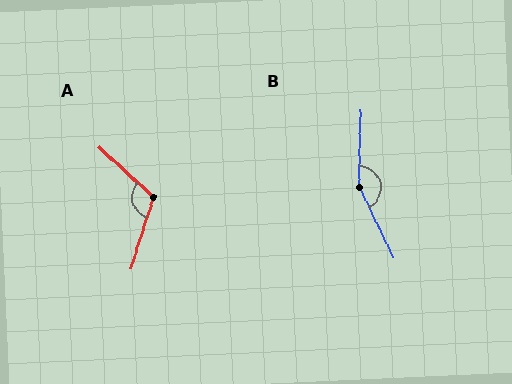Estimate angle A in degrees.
Approximately 115 degrees.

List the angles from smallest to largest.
A (115°), B (153°).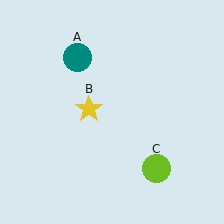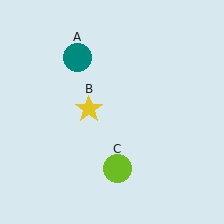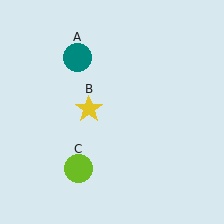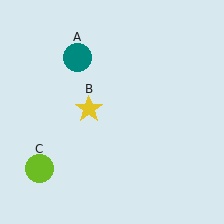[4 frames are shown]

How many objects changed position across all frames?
1 object changed position: lime circle (object C).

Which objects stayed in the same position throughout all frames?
Teal circle (object A) and yellow star (object B) remained stationary.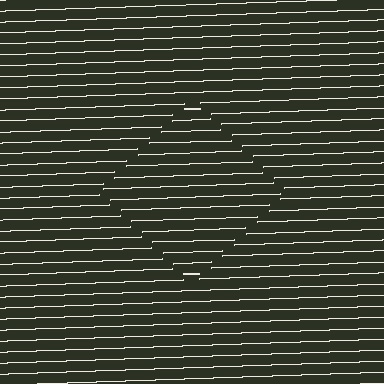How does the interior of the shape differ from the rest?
The interior of the shape contains the same grating, shifted by half a period — the contour is defined by the phase discontinuity where line-ends from the inner and outer gratings abut.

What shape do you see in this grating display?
An illusory square. The interior of the shape contains the same grating, shifted by half a period — the contour is defined by the phase discontinuity where line-ends from the inner and outer gratings abut.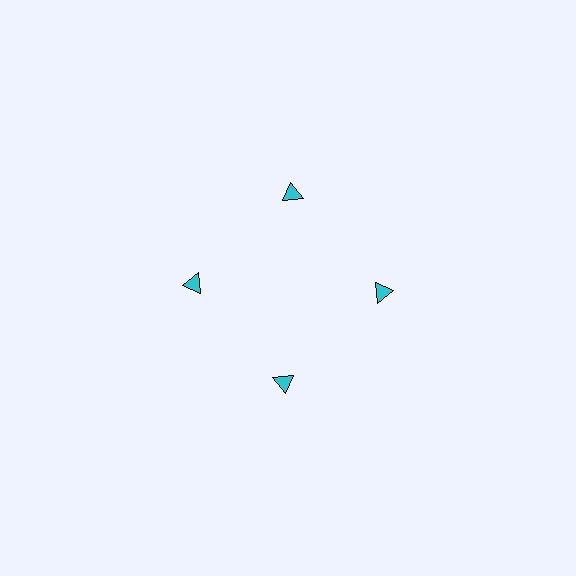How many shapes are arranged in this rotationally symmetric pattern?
There are 4 shapes, arranged in 4 groups of 1.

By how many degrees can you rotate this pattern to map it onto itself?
The pattern maps onto itself every 90 degrees of rotation.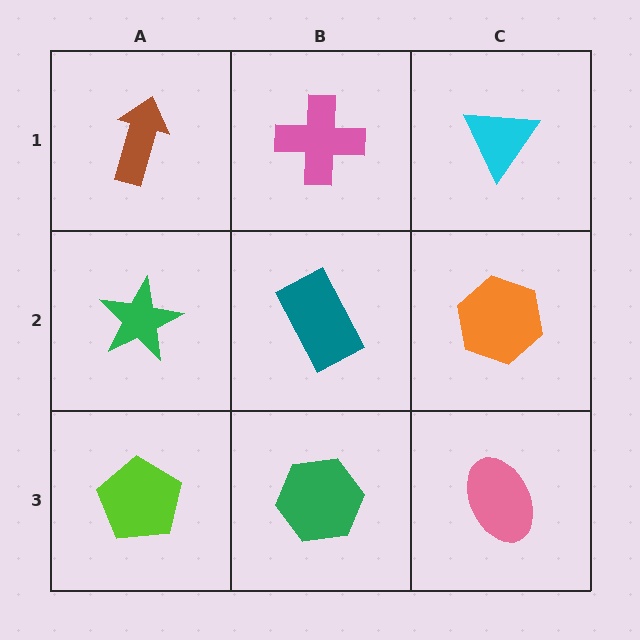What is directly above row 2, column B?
A pink cross.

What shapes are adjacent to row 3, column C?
An orange hexagon (row 2, column C), a green hexagon (row 3, column B).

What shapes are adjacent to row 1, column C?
An orange hexagon (row 2, column C), a pink cross (row 1, column B).